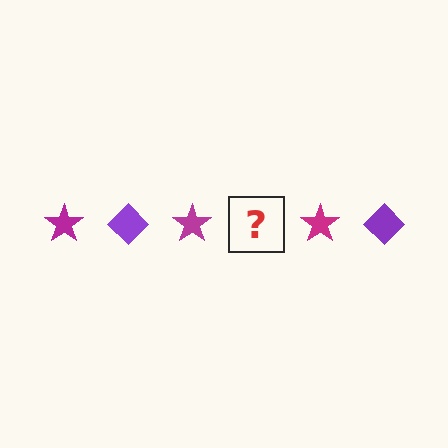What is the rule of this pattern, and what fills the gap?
The rule is that the pattern alternates between magenta star and purple diamond. The gap should be filled with a purple diamond.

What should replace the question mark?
The question mark should be replaced with a purple diamond.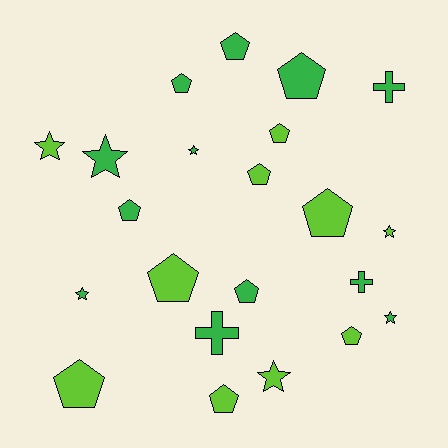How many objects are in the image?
There are 22 objects.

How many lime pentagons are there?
There are 7 lime pentagons.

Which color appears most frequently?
Green, with 12 objects.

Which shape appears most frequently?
Pentagon, with 12 objects.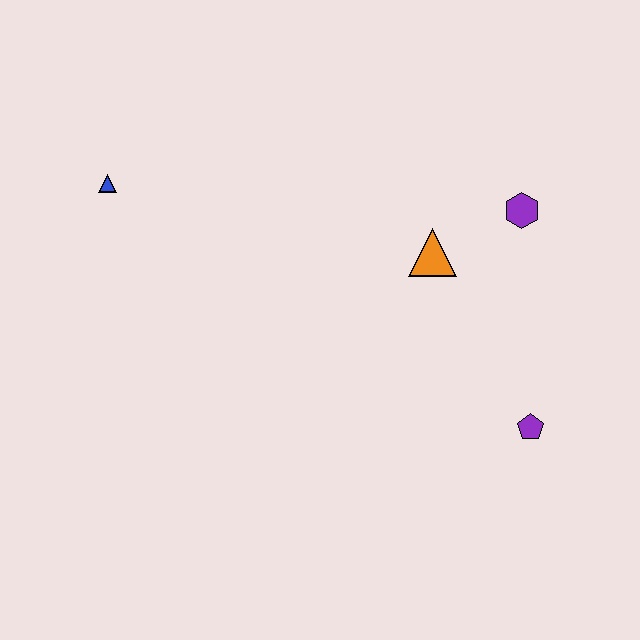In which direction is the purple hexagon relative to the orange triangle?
The purple hexagon is to the right of the orange triangle.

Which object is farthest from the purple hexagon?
The blue triangle is farthest from the purple hexagon.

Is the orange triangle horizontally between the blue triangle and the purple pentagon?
Yes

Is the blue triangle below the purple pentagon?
No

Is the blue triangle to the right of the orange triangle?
No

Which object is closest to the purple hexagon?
The orange triangle is closest to the purple hexagon.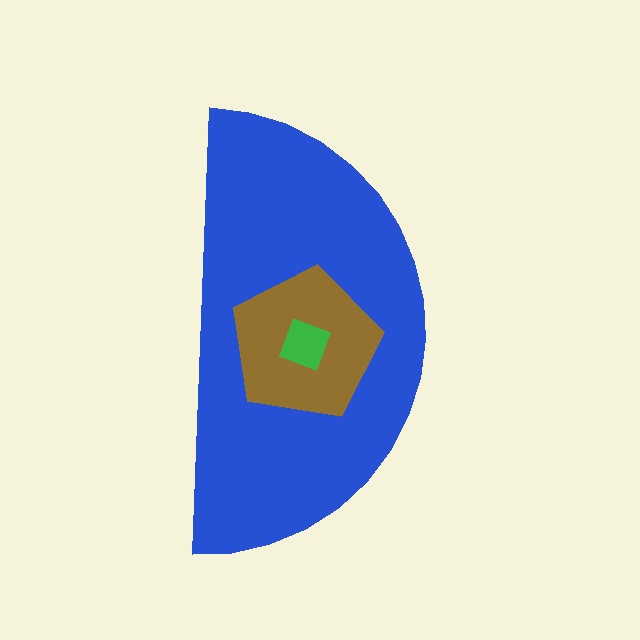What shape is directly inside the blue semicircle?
The brown pentagon.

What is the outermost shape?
The blue semicircle.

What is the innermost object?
The green square.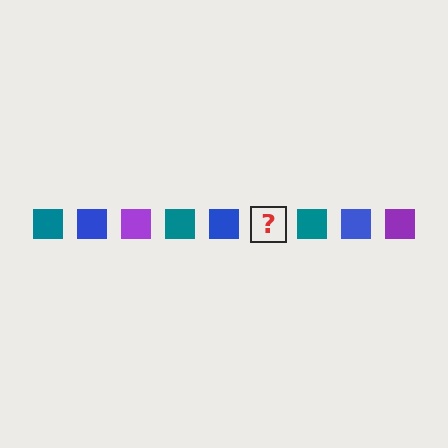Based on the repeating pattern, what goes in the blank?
The blank should be a purple square.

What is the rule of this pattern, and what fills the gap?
The rule is that the pattern cycles through teal, blue, purple squares. The gap should be filled with a purple square.